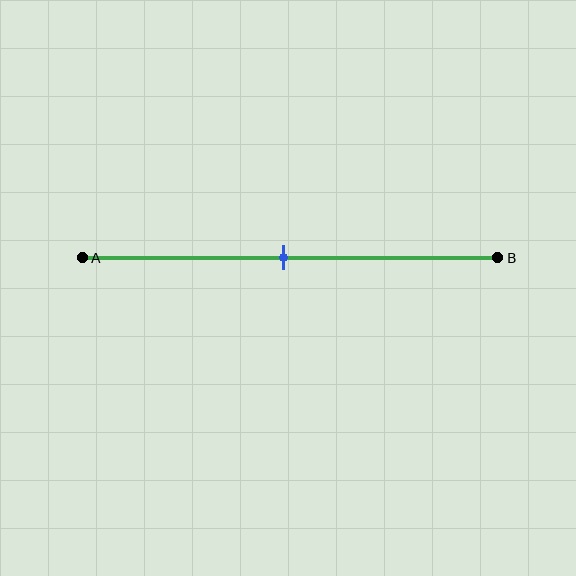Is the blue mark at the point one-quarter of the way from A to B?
No, the mark is at about 50% from A, not at the 25% one-quarter point.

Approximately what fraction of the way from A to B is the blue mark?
The blue mark is approximately 50% of the way from A to B.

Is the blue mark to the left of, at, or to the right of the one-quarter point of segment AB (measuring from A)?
The blue mark is to the right of the one-quarter point of segment AB.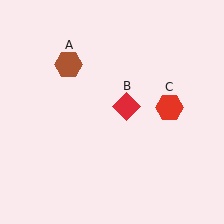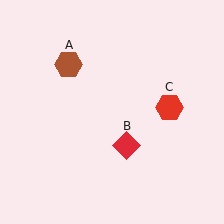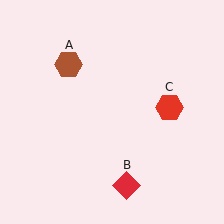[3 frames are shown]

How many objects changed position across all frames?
1 object changed position: red diamond (object B).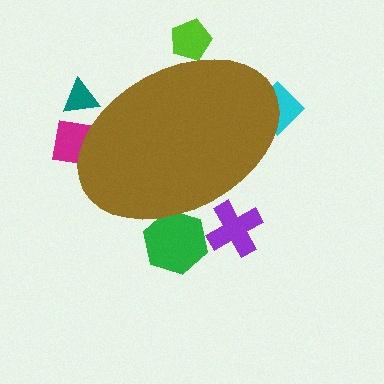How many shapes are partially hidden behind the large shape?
6 shapes are partially hidden.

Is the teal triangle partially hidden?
Yes, the teal triangle is partially hidden behind the brown ellipse.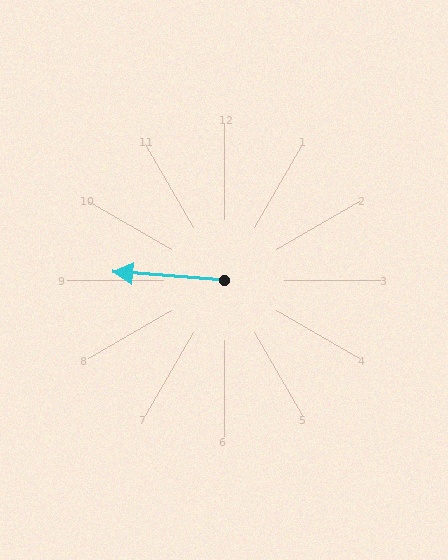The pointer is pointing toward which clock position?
Roughly 9 o'clock.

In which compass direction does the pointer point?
West.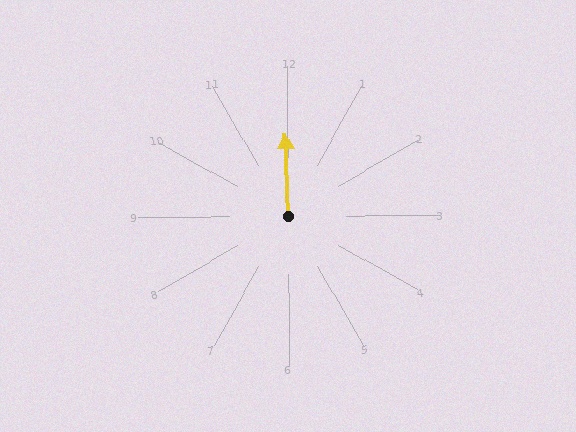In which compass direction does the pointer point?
North.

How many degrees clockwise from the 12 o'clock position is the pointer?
Approximately 358 degrees.